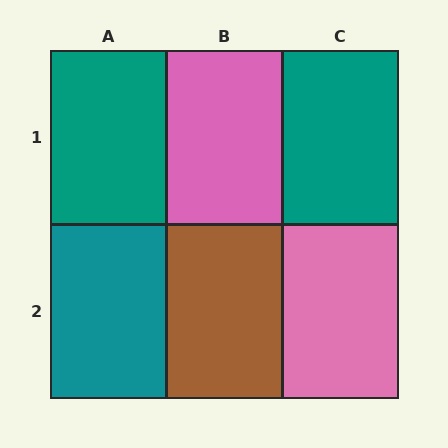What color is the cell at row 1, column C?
Teal.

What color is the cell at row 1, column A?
Teal.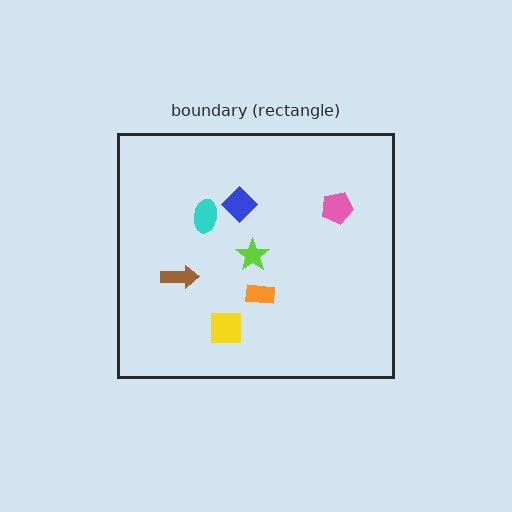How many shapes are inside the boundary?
7 inside, 0 outside.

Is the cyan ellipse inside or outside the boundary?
Inside.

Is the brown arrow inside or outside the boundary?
Inside.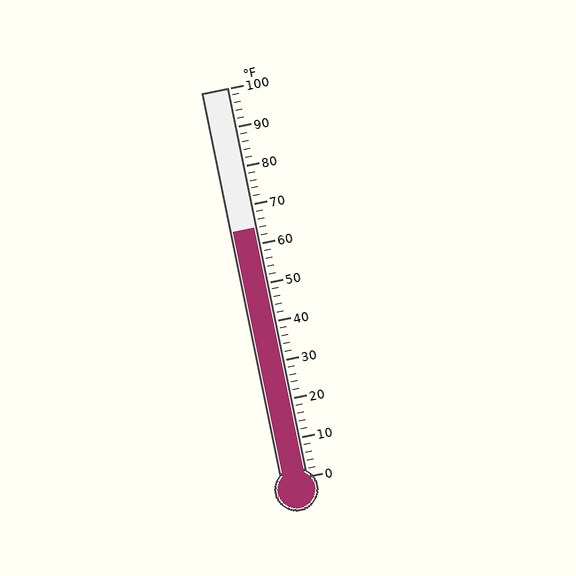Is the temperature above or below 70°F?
The temperature is below 70°F.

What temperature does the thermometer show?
The thermometer shows approximately 64°F.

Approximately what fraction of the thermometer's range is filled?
The thermometer is filled to approximately 65% of its range.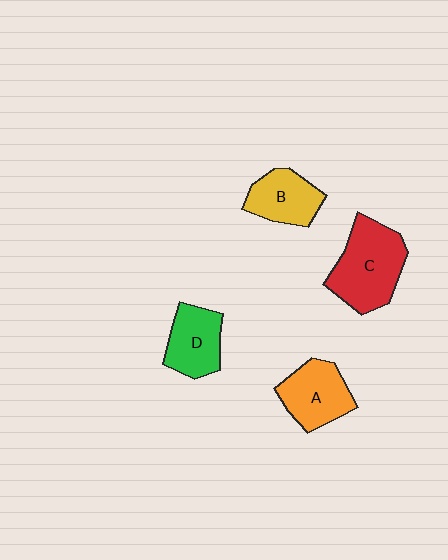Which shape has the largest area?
Shape C (red).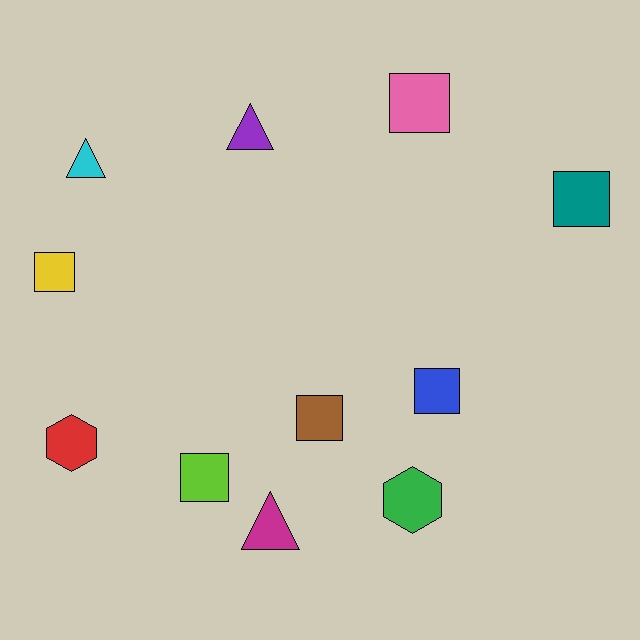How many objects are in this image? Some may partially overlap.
There are 11 objects.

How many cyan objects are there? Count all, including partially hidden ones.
There is 1 cyan object.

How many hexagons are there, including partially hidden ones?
There are 2 hexagons.